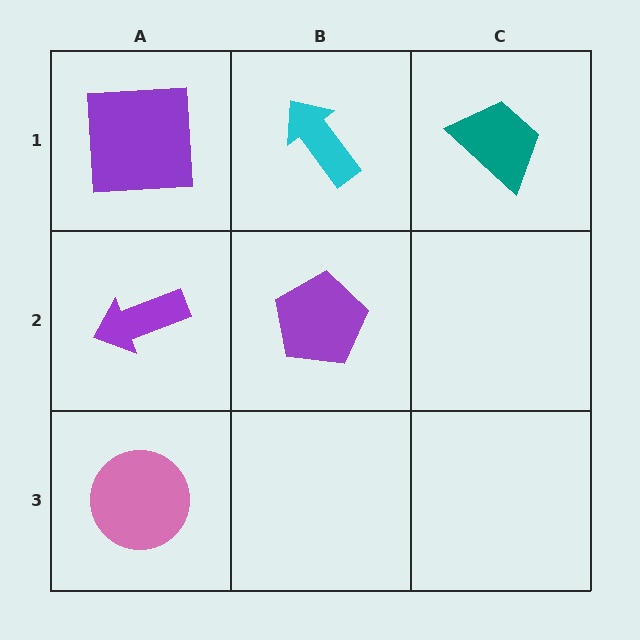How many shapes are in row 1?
3 shapes.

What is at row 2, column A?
A purple arrow.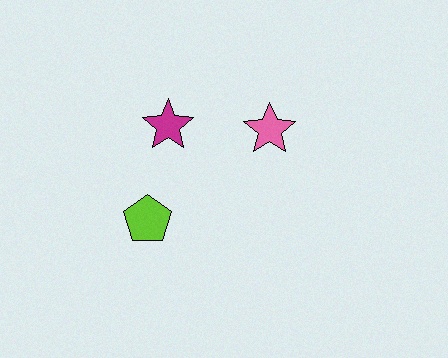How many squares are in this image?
There are no squares.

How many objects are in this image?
There are 3 objects.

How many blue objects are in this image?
There are no blue objects.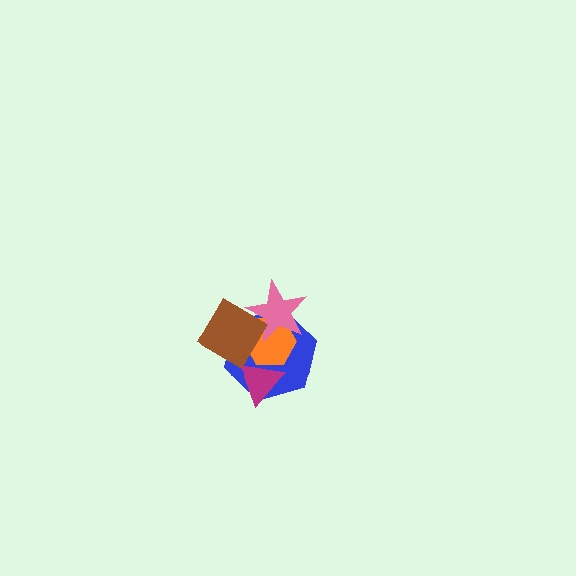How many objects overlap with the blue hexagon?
4 objects overlap with the blue hexagon.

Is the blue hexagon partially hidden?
Yes, it is partially covered by another shape.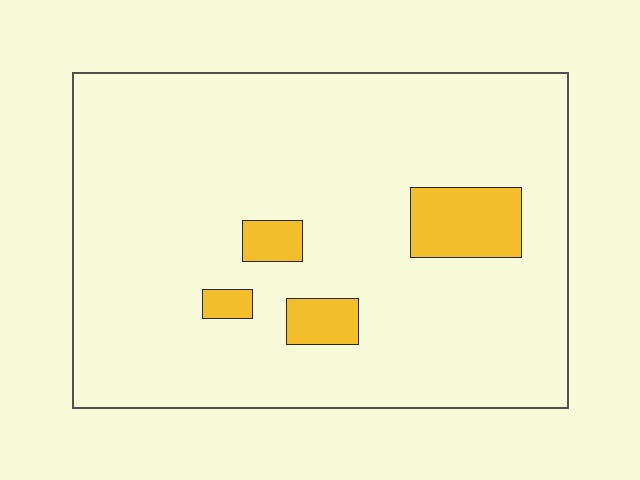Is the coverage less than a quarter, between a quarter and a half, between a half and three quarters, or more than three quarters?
Less than a quarter.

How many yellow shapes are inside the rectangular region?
4.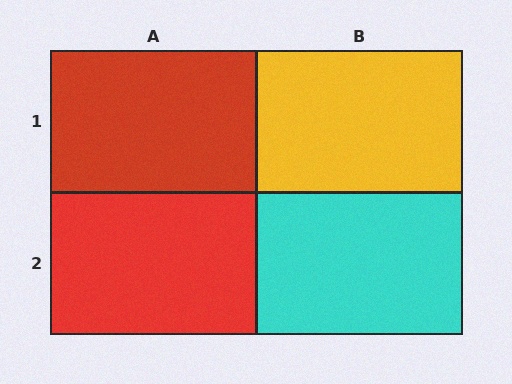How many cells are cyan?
1 cell is cyan.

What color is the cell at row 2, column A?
Red.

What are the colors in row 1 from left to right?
Red, yellow.